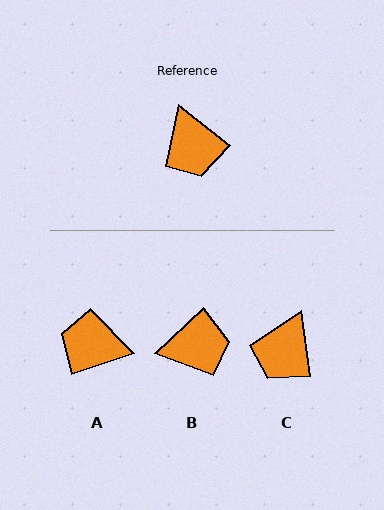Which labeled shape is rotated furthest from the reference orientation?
A, about 124 degrees away.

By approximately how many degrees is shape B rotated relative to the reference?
Approximately 81 degrees counter-clockwise.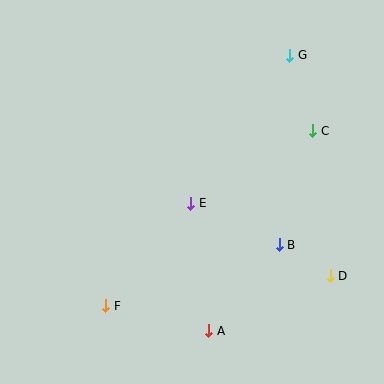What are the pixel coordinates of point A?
Point A is at (209, 331).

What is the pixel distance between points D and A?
The distance between D and A is 133 pixels.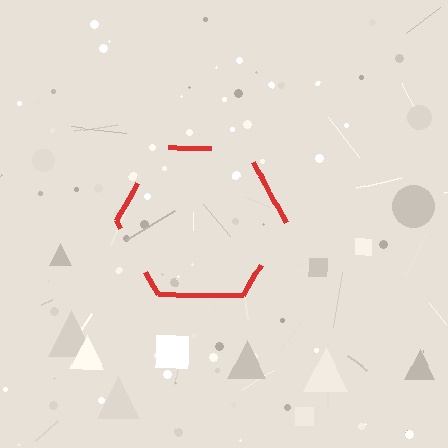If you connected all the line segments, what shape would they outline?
They would outline a hexagon.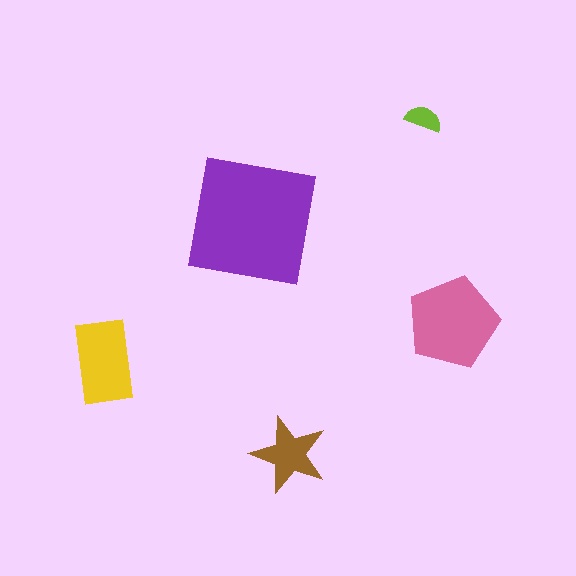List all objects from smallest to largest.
The lime semicircle, the brown star, the yellow rectangle, the pink pentagon, the purple square.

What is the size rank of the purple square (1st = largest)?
1st.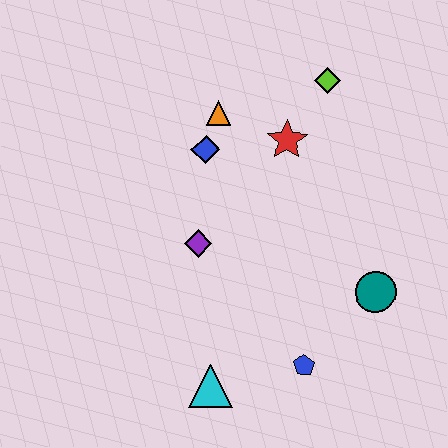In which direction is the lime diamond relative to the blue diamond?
The lime diamond is to the right of the blue diamond.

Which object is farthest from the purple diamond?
The lime diamond is farthest from the purple diamond.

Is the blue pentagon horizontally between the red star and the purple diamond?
No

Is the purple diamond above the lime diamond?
No